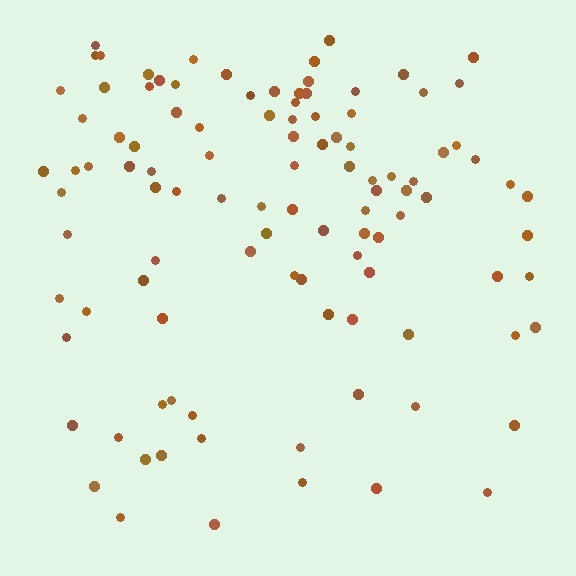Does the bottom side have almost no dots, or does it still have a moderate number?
Still a moderate number, just noticeably fewer than the top.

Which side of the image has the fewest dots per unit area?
The bottom.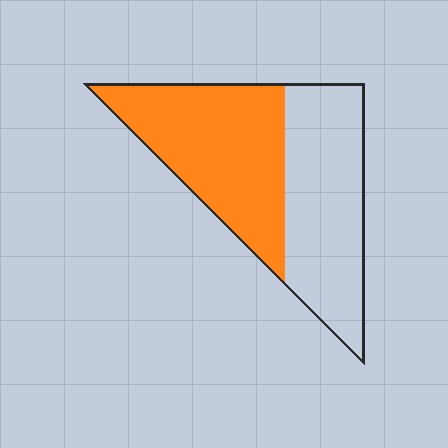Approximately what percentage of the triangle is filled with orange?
Approximately 50%.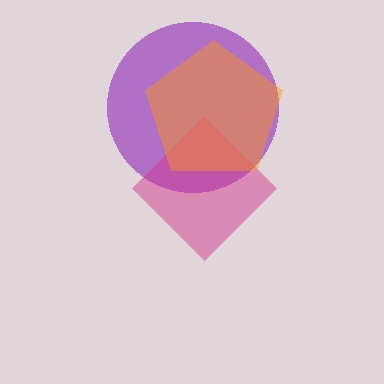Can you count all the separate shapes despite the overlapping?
Yes, there are 3 separate shapes.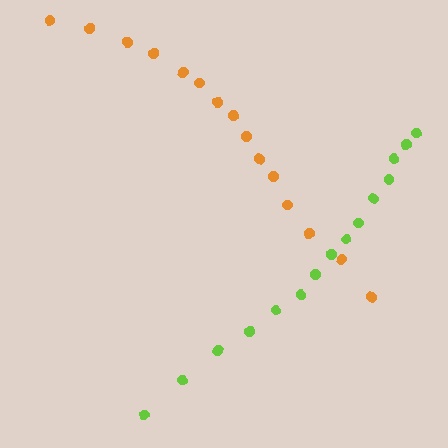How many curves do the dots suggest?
There are 2 distinct paths.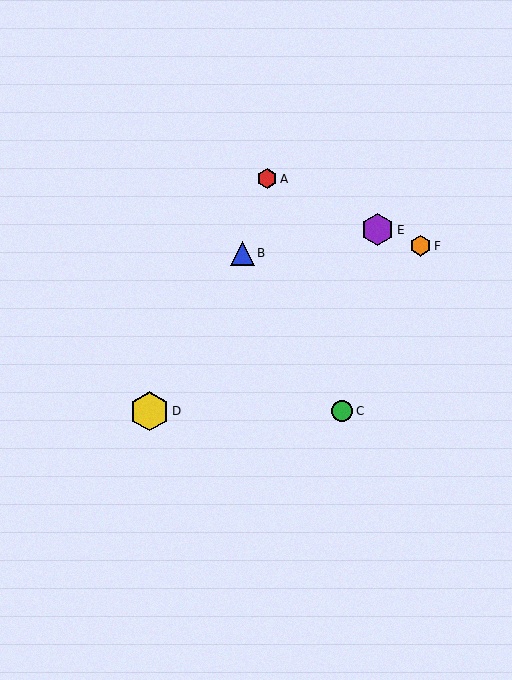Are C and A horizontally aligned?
No, C is at y≈411 and A is at y≈179.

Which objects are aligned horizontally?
Objects C, D are aligned horizontally.